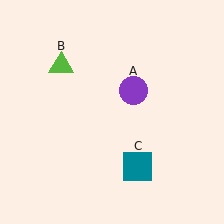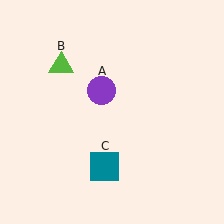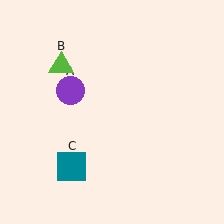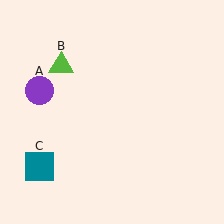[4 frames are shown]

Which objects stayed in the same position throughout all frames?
Lime triangle (object B) remained stationary.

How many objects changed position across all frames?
2 objects changed position: purple circle (object A), teal square (object C).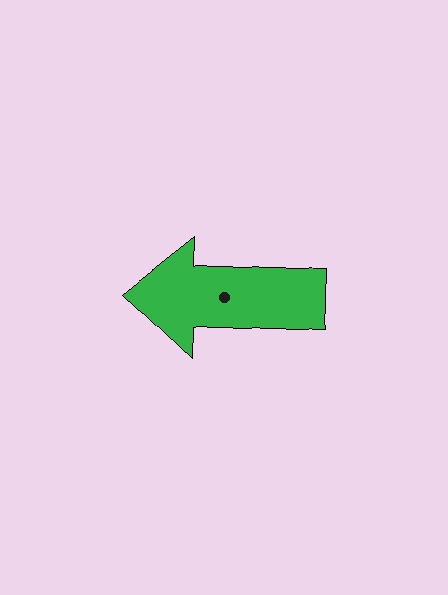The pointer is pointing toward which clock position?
Roughly 9 o'clock.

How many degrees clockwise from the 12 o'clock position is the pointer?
Approximately 272 degrees.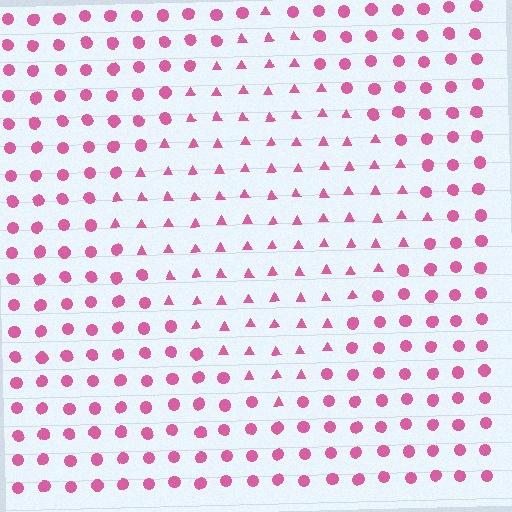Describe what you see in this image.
The image is filled with small pink elements arranged in a uniform grid. A diamond-shaped region contains triangles, while the surrounding area contains circles. The boundary is defined purely by the change in element shape.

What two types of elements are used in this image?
The image uses triangles inside the diamond region and circles outside it.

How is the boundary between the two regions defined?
The boundary is defined by a change in element shape: triangles inside vs. circles outside. All elements share the same color and spacing.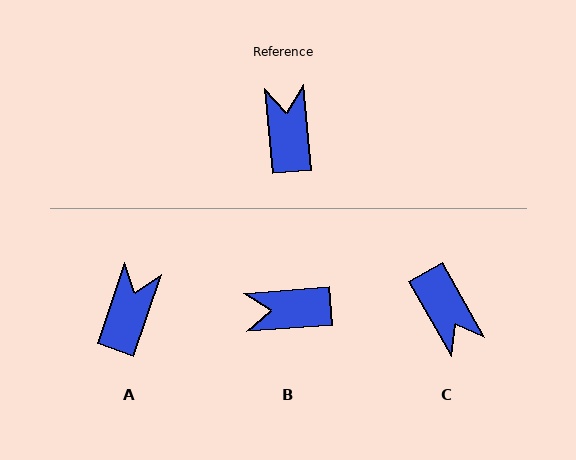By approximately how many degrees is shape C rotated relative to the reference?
Approximately 156 degrees clockwise.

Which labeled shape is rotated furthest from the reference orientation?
C, about 156 degrees away.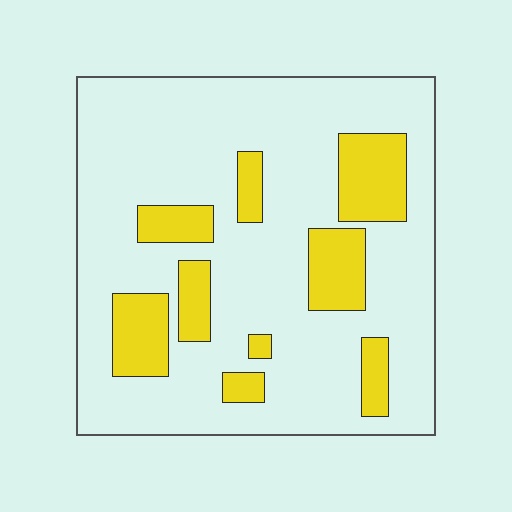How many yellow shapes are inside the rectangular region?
9.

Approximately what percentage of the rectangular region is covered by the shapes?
Approximately 20%.